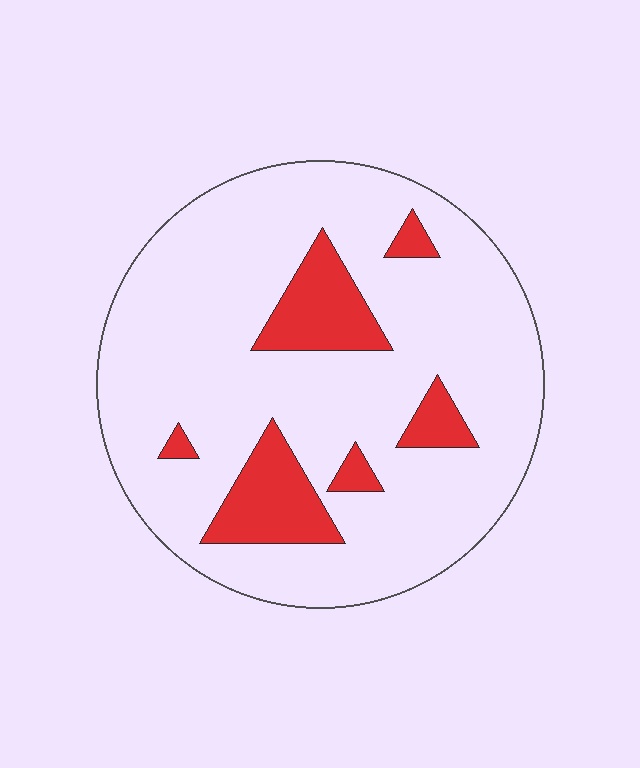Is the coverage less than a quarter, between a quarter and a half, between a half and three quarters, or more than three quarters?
Less than a quarter.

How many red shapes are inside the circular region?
6.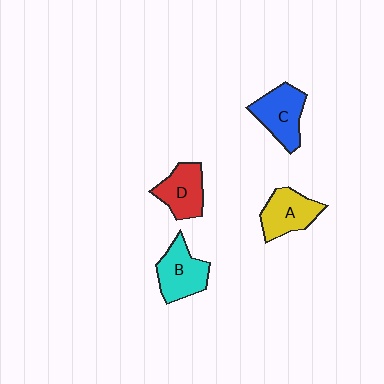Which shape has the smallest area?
Shape D (red).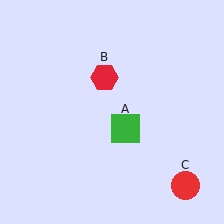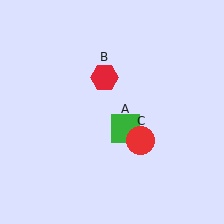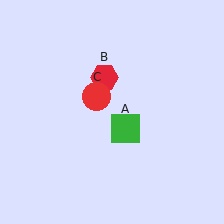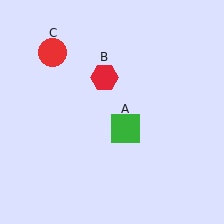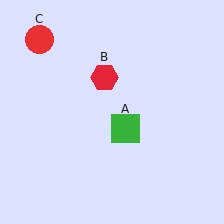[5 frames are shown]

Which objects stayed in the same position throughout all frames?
Green square (object A) and red hexagon (object B) remained stationary.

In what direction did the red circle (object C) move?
The red circle (object C) moved up and to the left.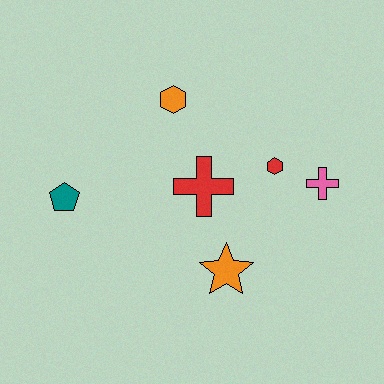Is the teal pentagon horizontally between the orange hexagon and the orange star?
No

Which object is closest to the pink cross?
The red hexagon is closest to the pink cross.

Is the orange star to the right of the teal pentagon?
Yes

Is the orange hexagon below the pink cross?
No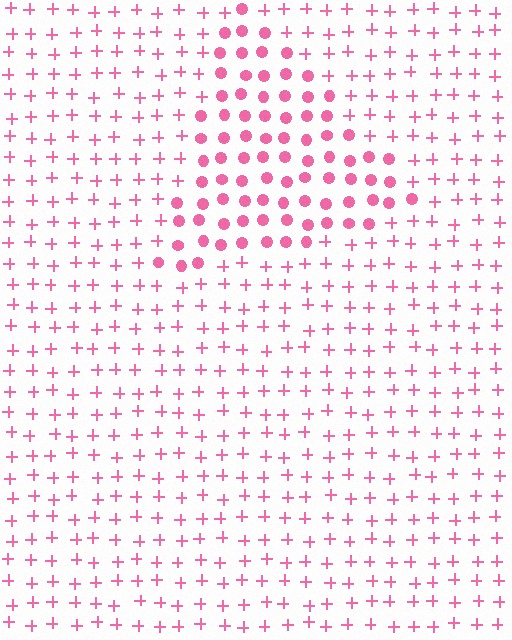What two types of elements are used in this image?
The image uses circles inside the triangle region and plus signs outside it.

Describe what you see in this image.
The image is filled with small pink elements arranged in a uniform grid. A triangle-shaped region contains circles, while the surrounding area contains plus signs. The boundary is defined purely by the change in element shape.